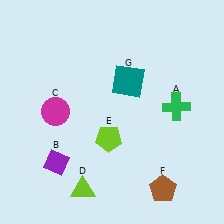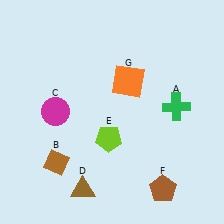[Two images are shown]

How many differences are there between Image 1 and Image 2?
There are 3 differences between the two images.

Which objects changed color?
B changed from purple to brown. D changed from lime to brown. G changed from teal to orange.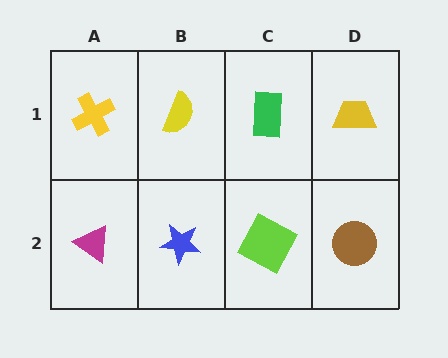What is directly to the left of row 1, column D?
A green rectangle.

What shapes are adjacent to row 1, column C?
A lime square (row 2, column C), a yellow semicircle (row 1, column B), a yellow trapezoid (row 1, column D).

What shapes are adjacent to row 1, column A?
A magenta triangle (row 2, column A), a yellow semicircle (row 1, column B).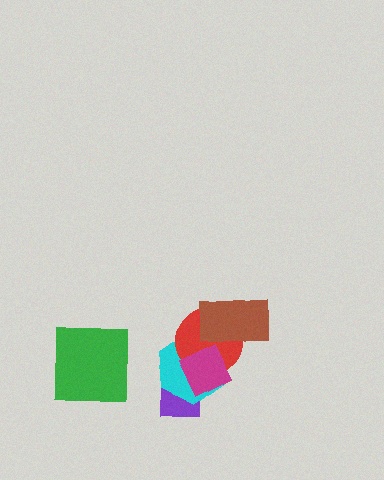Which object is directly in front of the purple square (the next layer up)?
The cyan hexagon is directly in front of the purple square.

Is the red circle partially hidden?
Yes, it is partially covered by another shape.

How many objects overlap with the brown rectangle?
2 objects overlap with the brown rectangle.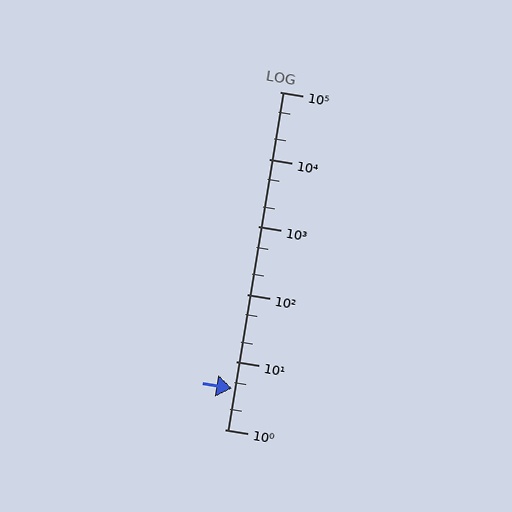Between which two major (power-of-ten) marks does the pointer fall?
The pointer is between 1 and 10.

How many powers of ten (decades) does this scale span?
The scale spans 5 decades, from 1 to 100000.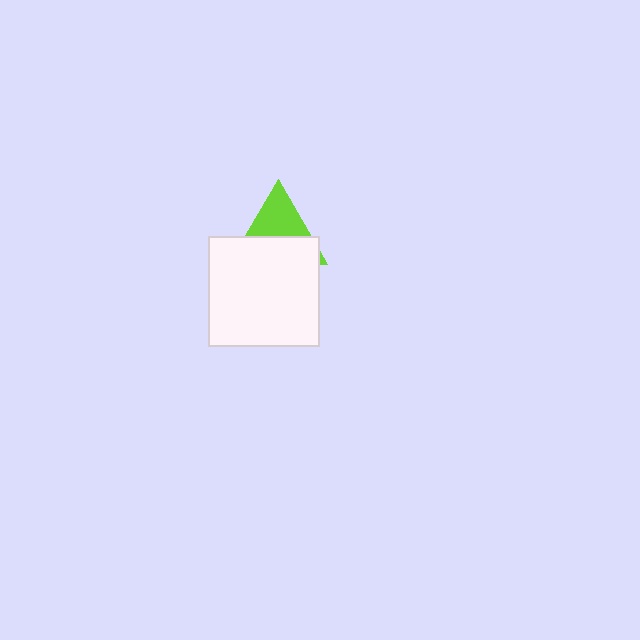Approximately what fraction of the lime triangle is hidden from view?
Roughly 56% of the lime triangle is hidden behind the white square.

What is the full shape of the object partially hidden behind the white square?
The partially hidden object is a lime triangle.